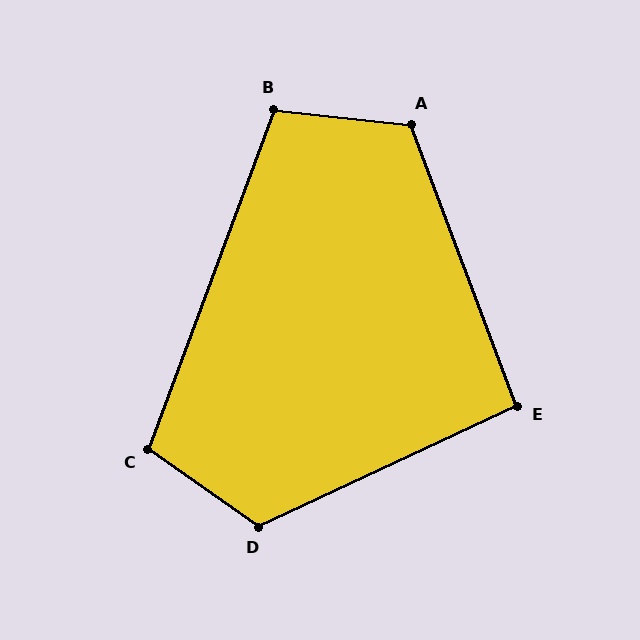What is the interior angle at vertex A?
Approximately 117 degrees (obtuse).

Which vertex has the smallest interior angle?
E, at approximately 94 degrees.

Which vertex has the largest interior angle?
D, at approximately 120 degrees.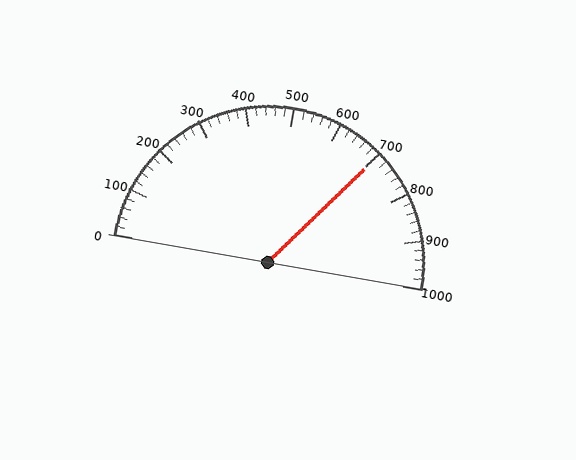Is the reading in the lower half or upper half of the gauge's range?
The reading is in the upper half of the range (0 to 1000).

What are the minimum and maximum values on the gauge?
The gauge ranges from 0 to 1000.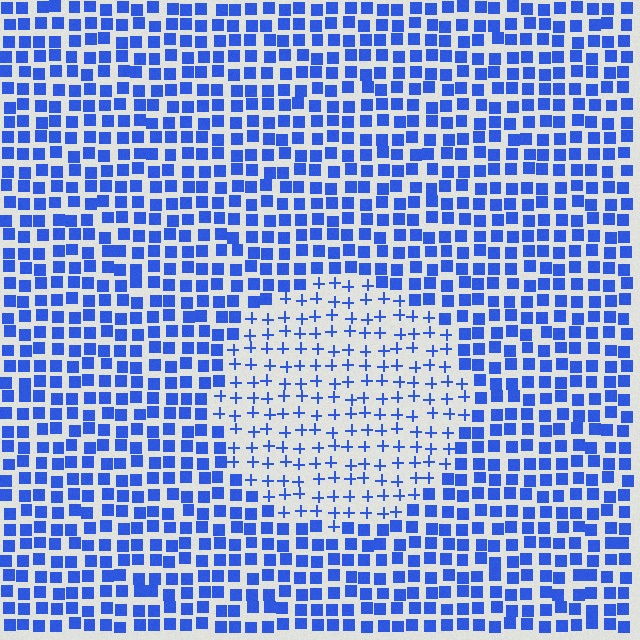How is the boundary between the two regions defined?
The boundary is defined by a change in element shape: plus signs inside vs. squares outside. All elements share the same color and spacing.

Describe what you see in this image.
The image is filled with small blue elements arranged in a uniform grid. A circle-shaped region contains plus signs, while the surrounding area contains squares. The boundary is defined purely by the change in element shape.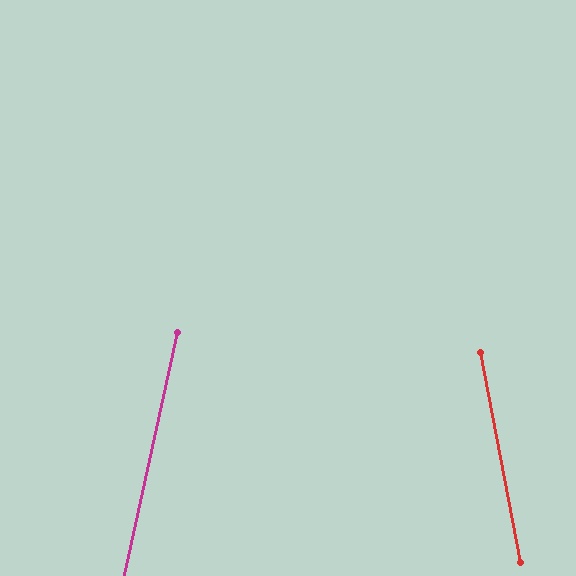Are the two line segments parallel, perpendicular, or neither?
Neither parallel nor perpendicular — they differ by about 23°.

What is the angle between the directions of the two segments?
Approximately 23 degrees.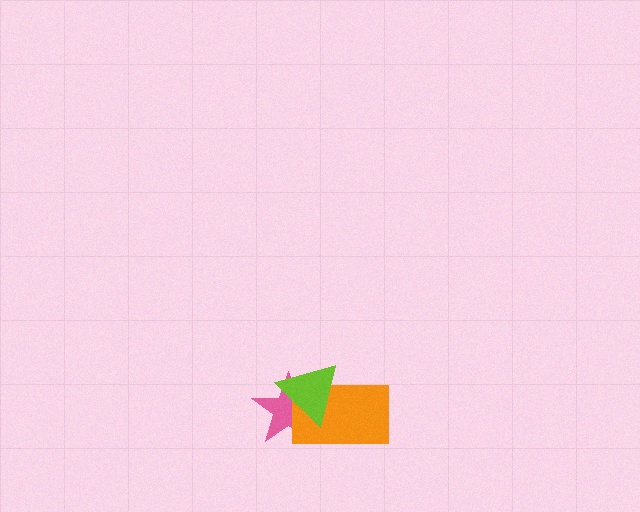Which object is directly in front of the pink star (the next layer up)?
The orange rectangle is directly in front of the pink star.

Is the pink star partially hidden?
Yes, it is partially covered by another shape.